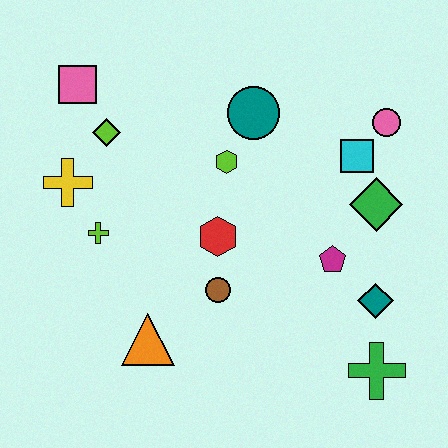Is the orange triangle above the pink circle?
No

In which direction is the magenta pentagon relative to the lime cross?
The magenta pentagon is to the right of the lime cross.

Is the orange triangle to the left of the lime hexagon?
Yes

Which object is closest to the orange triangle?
The brown circle is closest to the orange triangle.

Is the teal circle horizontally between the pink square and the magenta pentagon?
Yes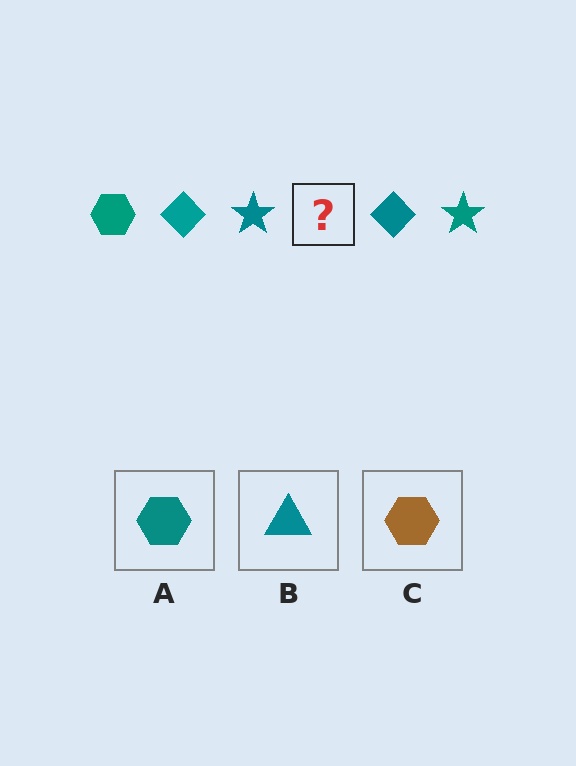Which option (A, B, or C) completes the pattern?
A.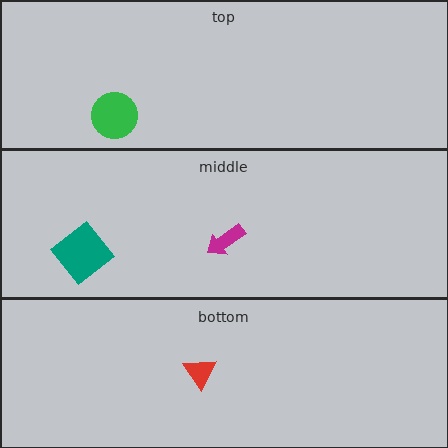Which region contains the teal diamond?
The middle region.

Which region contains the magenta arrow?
The middle region.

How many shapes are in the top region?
1.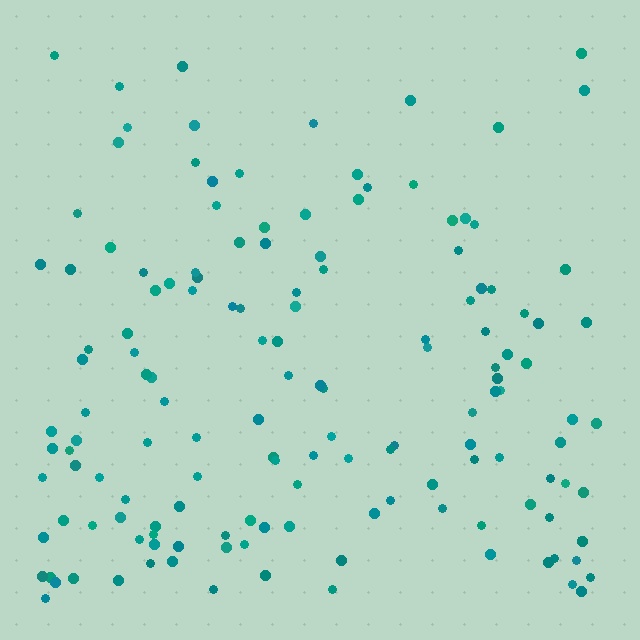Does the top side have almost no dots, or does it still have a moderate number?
Still a moderate number, just noticeably fewer than the bottom.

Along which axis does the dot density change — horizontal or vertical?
Vertical.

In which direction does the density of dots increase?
From top to bottom, with the bottom side densest.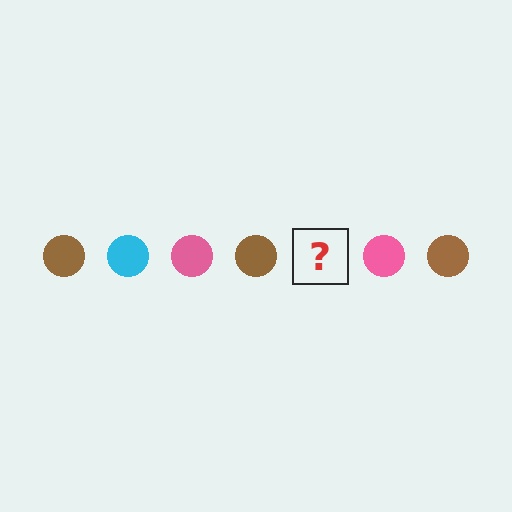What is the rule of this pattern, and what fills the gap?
The rule is that the pattern cycles through brown, cyan, pink circles. The gap should be filled with a cyan circle.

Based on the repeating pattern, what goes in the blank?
The blank should be a cyan circle.